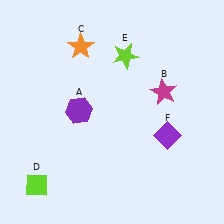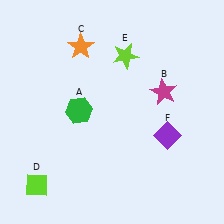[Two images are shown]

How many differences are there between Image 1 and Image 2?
There is 1 difference between the two images.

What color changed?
The hexagon (A) changed from purple in Image 1 to green in Image 2.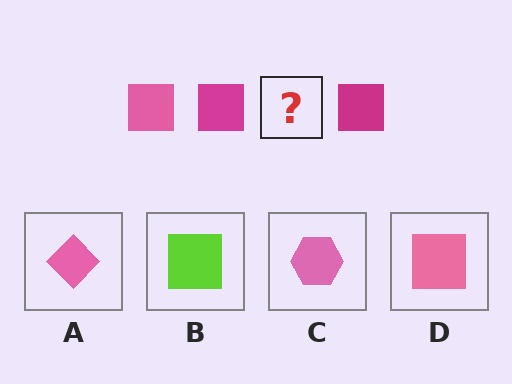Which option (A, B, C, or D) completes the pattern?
D.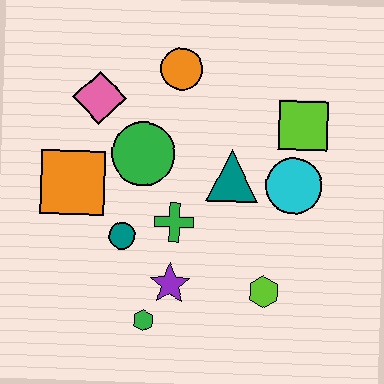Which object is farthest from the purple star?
The orange circle is farthest from the purple star.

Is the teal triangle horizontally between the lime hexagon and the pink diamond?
Yes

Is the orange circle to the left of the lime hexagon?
Yes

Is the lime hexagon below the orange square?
Yes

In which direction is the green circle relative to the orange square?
The green circle is to the right of the orange square.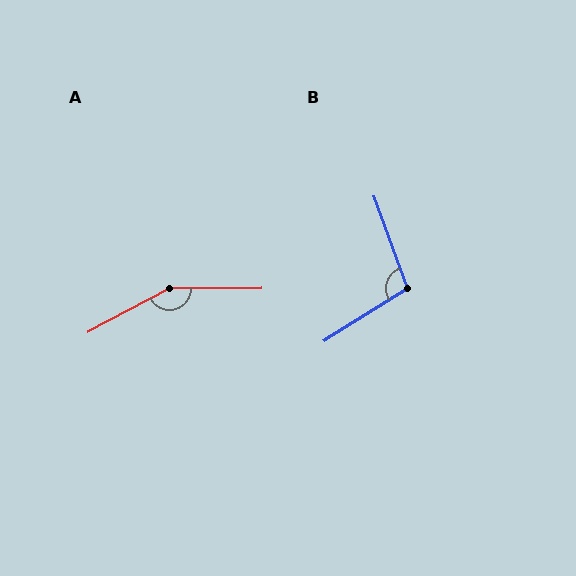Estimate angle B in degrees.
Approximately 102 degrees.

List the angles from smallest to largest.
B (102°), A (152°).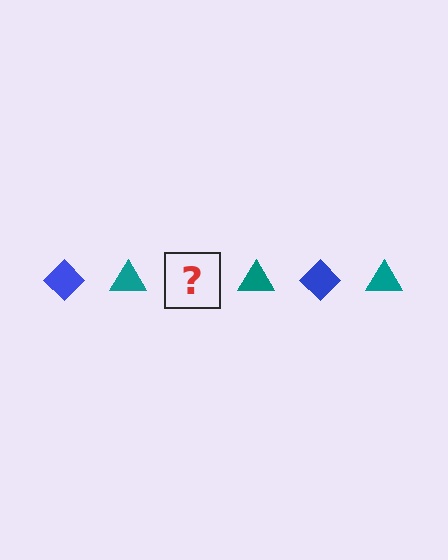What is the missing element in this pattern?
The missing element is a blue diamond.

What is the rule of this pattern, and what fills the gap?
The rule is that the pattern alternates between blue diamond and teal triangle. The gap should be filled with a blue diamond.